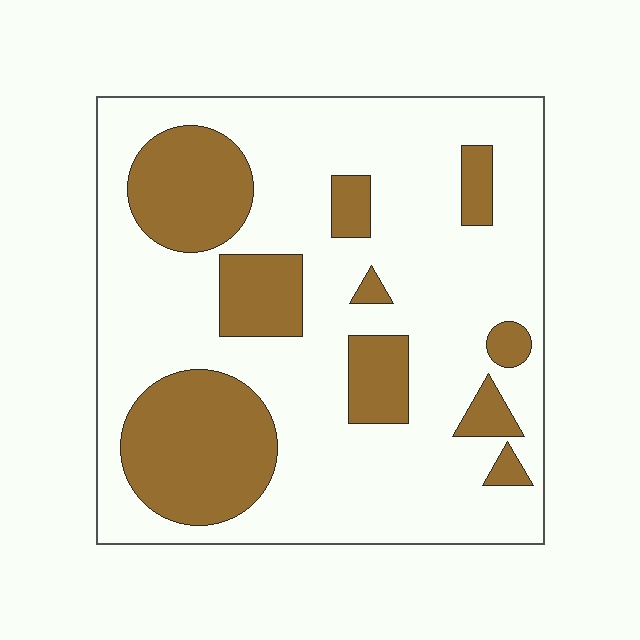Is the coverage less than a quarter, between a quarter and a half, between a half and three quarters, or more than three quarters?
Between a quarter and a half.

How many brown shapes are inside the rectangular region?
10.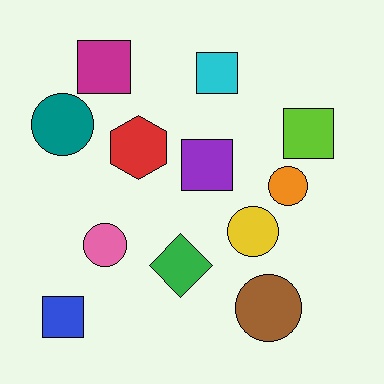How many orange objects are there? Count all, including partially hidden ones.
There is 1 orange object.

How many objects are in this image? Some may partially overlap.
There are 12 objects.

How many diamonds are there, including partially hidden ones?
There is 1 diamond.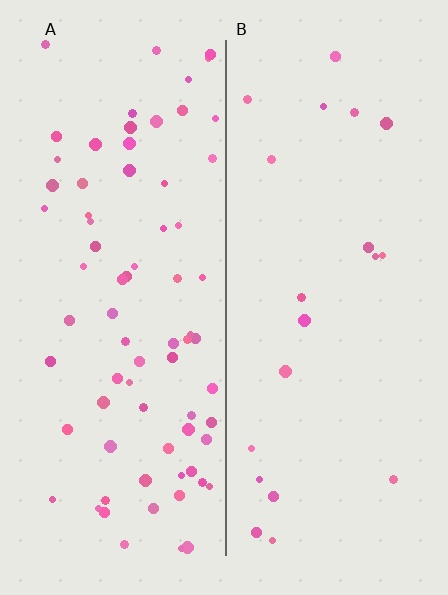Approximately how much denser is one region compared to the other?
Approximately 3.6× — region A over region B.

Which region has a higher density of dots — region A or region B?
A (the left).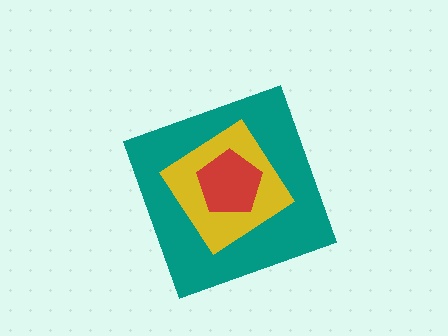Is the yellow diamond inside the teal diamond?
Yes.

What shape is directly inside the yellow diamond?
The red pentagon.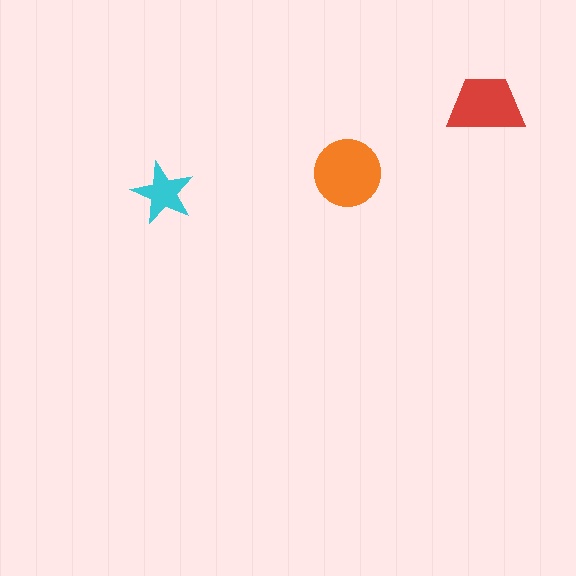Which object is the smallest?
The cyan star.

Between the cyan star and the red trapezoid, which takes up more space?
The red trapezoid.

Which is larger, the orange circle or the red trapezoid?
The orange circle.